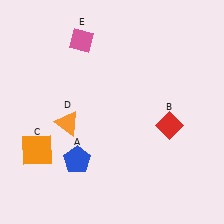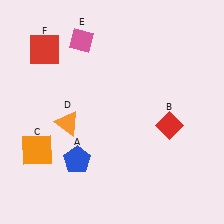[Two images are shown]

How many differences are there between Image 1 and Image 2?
There is 1 difference between the two images.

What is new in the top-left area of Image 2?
A red square (F) was added in the top-left area of Image 2.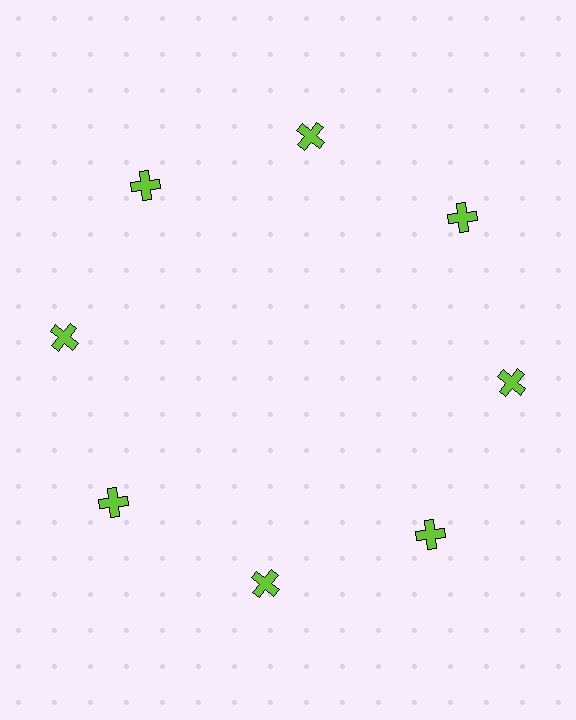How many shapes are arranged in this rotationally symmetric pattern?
There are 8 shapes, arranged in 8 groups of 1.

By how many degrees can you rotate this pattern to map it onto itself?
The pattern maps onto itself every 45 degrees of rotation.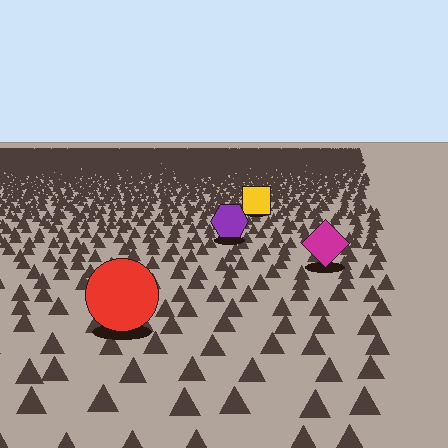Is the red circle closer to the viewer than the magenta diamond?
Yes. The red circle is closer — you can tell from the texture gradient: the ground texture is coarser near it.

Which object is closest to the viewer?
The red circle is closest. The texture marks near it are larger and more spread out.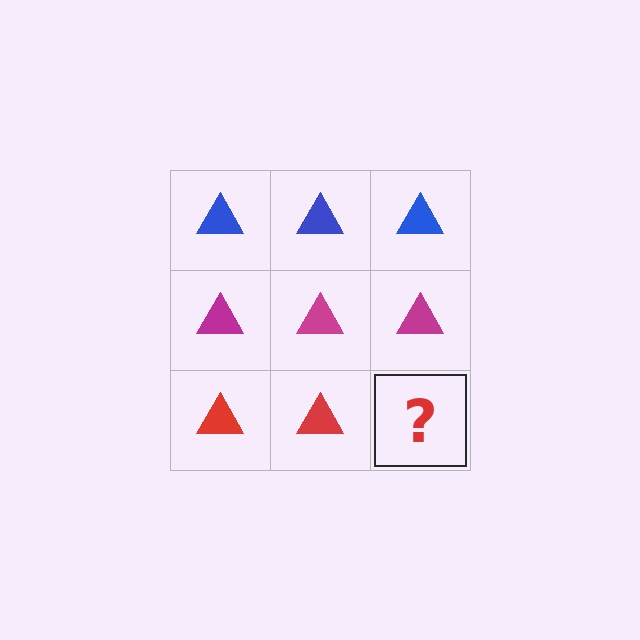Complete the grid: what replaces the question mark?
The question mark should be replaced with a red triangle.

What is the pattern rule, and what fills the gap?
The rule is that each row has a consistent color. The gap should be filled with a red triangle.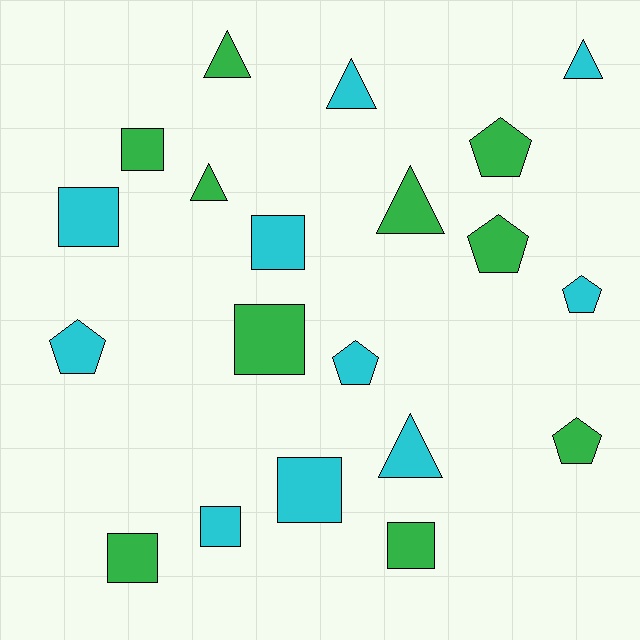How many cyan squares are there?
There are 4 cyan squares.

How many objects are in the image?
There are 20 objects.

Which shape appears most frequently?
Square, with 8 objects.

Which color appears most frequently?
Cyan, with 10 objects.